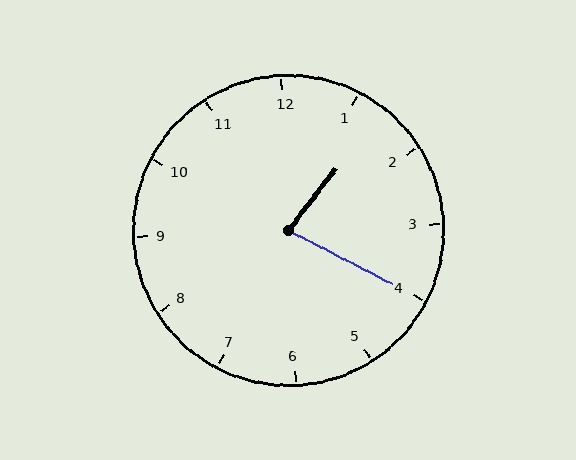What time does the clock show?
1:20.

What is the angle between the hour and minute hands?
Approximately 80 degrees.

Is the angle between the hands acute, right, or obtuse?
It is acute.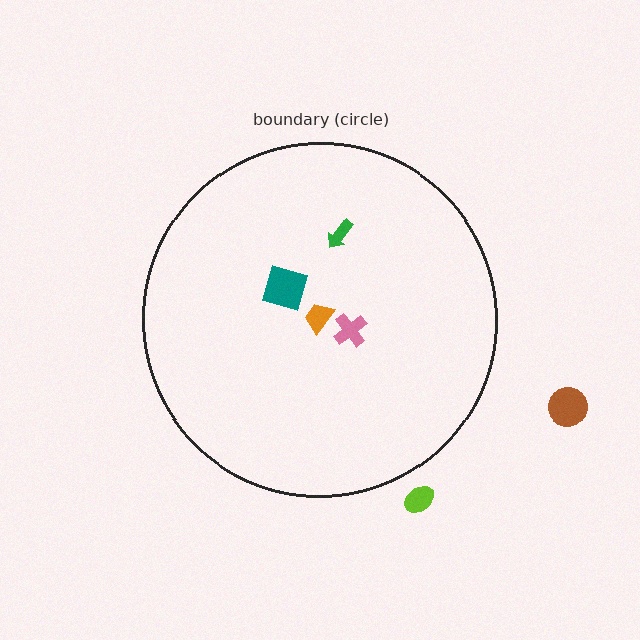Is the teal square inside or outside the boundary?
Inside.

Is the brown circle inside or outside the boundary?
Outside.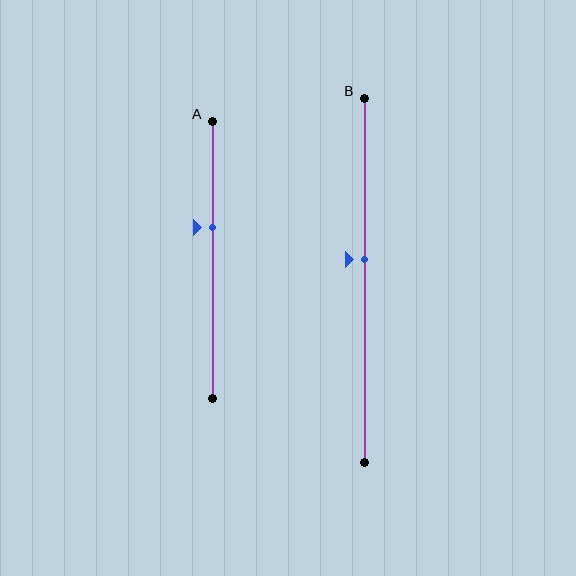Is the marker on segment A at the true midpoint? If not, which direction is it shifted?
No, the marker on segment A is shifted upward by about 12% of the segment length.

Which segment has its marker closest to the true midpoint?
Segment B has its marker closest to the true midpoint.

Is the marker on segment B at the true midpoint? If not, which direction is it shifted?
No, the marker on segment B is shifted upward by about 6% of the segment length.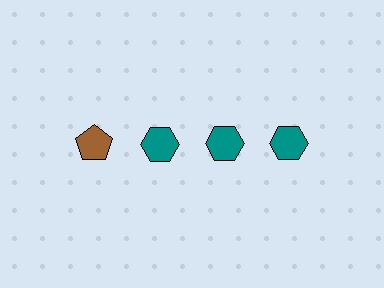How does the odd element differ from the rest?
It differs in both color (brown instead of teal) and shape (pentagon instead of hexagon).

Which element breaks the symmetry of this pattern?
The brown pentagon in the top row, leftmost column breaks the symmetry. All other shapes are teal hexagons.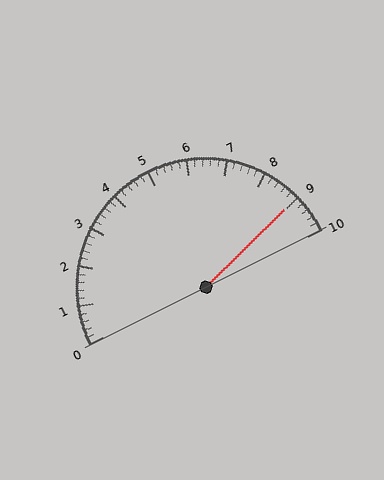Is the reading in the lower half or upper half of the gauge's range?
The reading is in the upper half of the range (0 to 10).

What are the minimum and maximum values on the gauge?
The gauge ranges from 0 to 10.